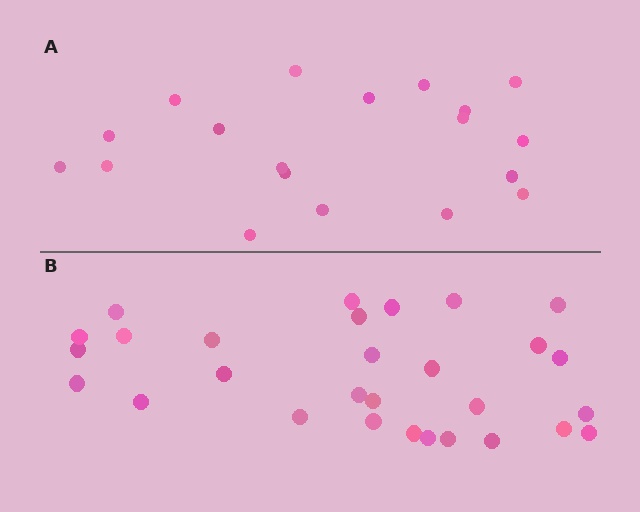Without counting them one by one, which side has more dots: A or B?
Region B (the bottom region) has more dots.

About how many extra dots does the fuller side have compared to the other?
Region B has roughly 10 or so more dots than region A.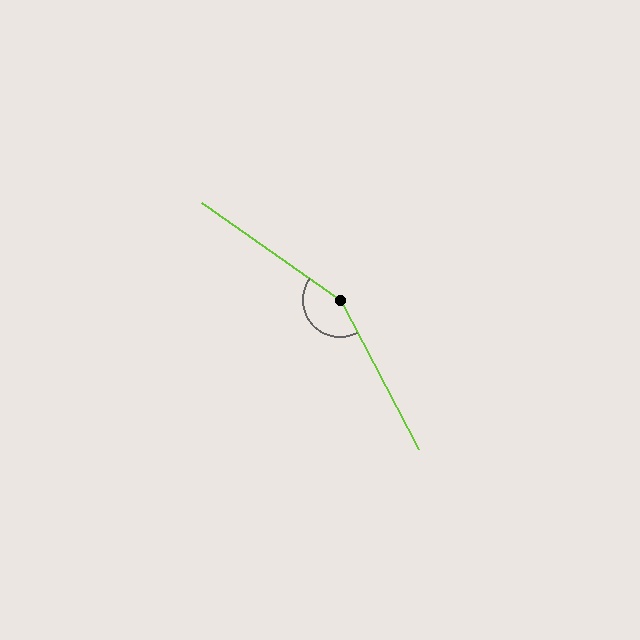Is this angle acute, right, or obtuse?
It is obtuse.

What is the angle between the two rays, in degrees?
Approximately 153 degrees.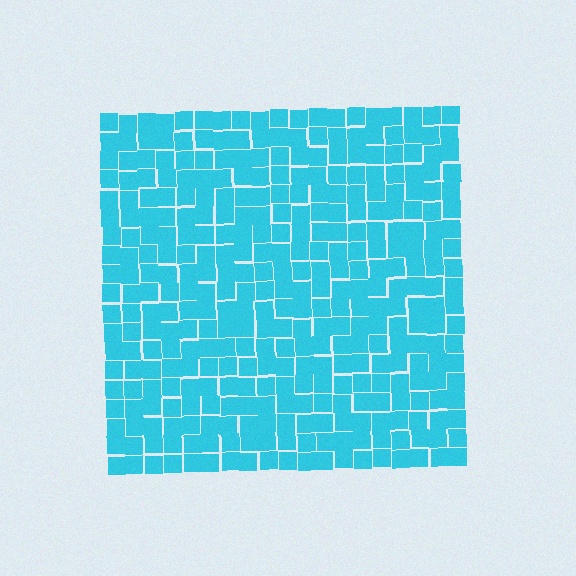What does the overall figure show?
The overall figure shows a square.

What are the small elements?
The small elements are squares.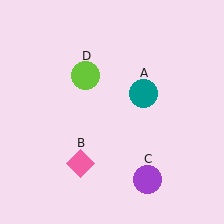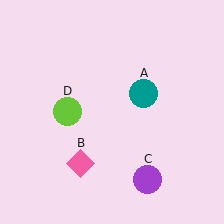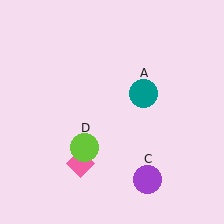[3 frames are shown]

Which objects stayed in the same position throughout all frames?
Teal circle (object A) and pink diamond (object B) and purple circle (object C) remained stationary.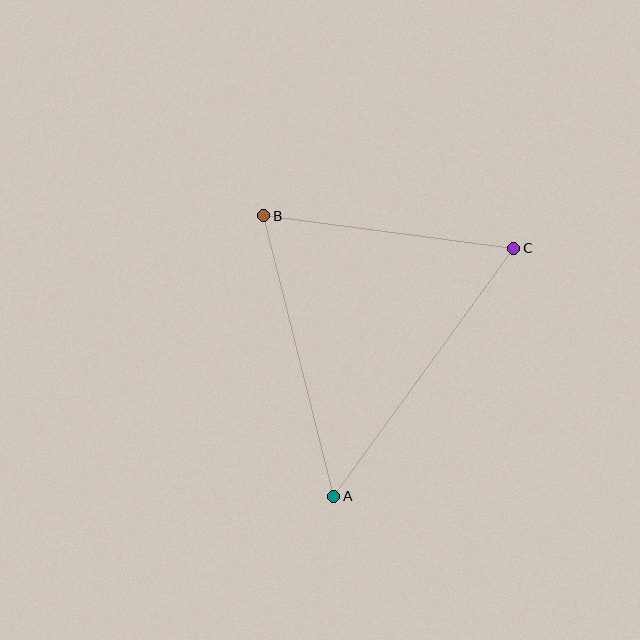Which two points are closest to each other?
Points B and C are closest to each other.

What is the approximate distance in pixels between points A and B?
The distance between A and B is approximately 289 pixels.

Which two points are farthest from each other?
Points A and C are farthest from each other.